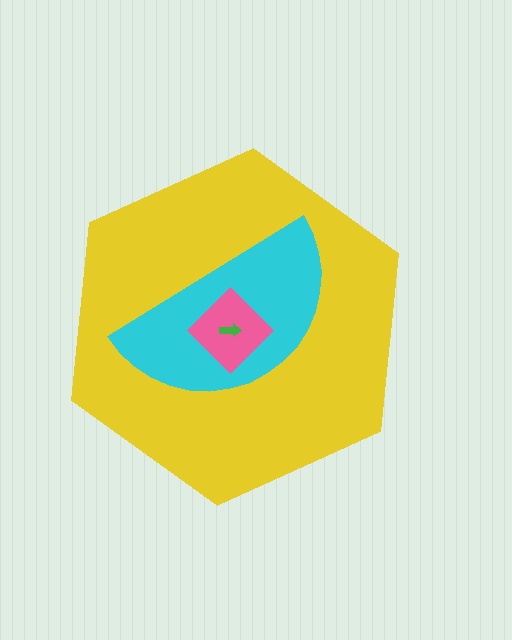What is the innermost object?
The green arrow.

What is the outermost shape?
The yellow hexagon.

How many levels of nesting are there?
4.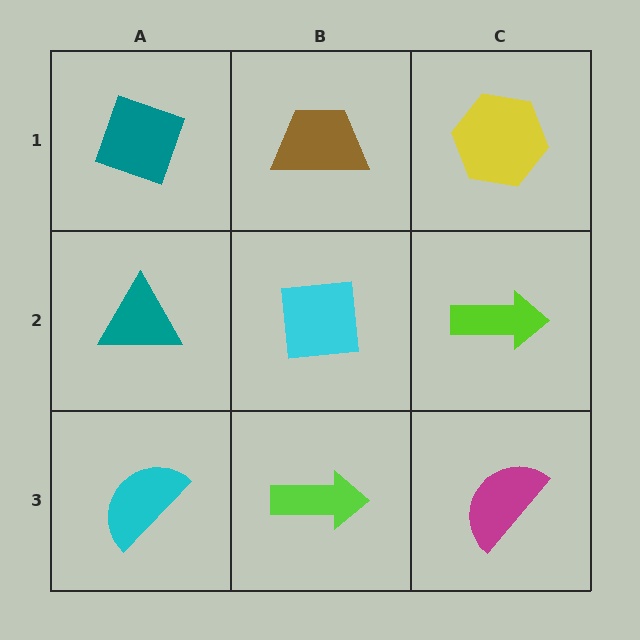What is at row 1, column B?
A brown trapezoid.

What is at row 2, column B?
A cyan square.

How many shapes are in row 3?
3 shapes.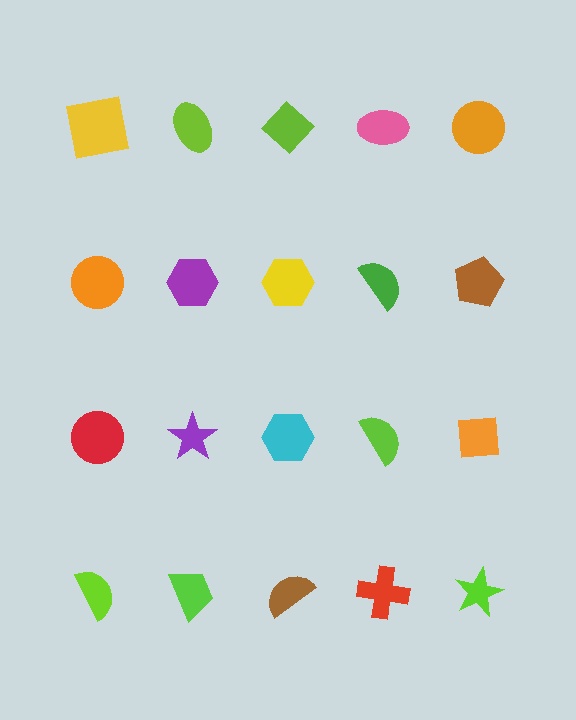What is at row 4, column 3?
A brown semicircle.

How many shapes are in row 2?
5 shapes.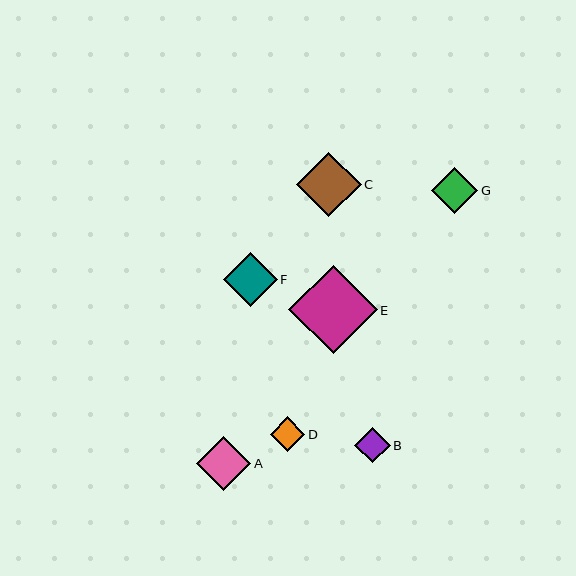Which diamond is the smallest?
Diamond D is the smallest with a size of approximately 34 pixels.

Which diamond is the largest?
Diamond E is the largest with a size of approximately 88 pixels.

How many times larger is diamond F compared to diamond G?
Diamond F is approximately 1.2 times the size of diamond G.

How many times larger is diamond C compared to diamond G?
Diamond C is approximately 1.4 times the size of diamond G.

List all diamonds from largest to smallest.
From largest to smallest: E, C, A, F, G, B, D.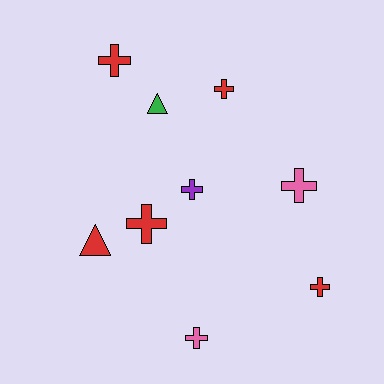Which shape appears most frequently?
Cross, with 7 objects.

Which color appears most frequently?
Red, with 5 objects.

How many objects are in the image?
There are 9 objects.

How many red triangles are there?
There is 1 red triangle.